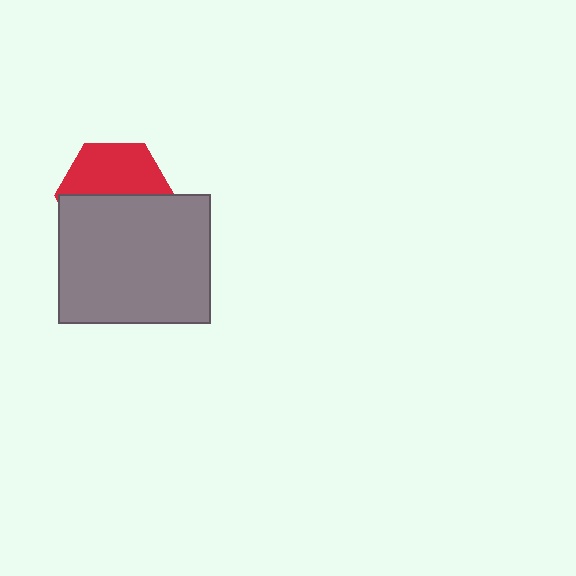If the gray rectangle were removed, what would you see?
You would see the complete red hexagon.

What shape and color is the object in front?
The object in front is a gray rectangle.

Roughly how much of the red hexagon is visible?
About half of it is visible (roughly 48%).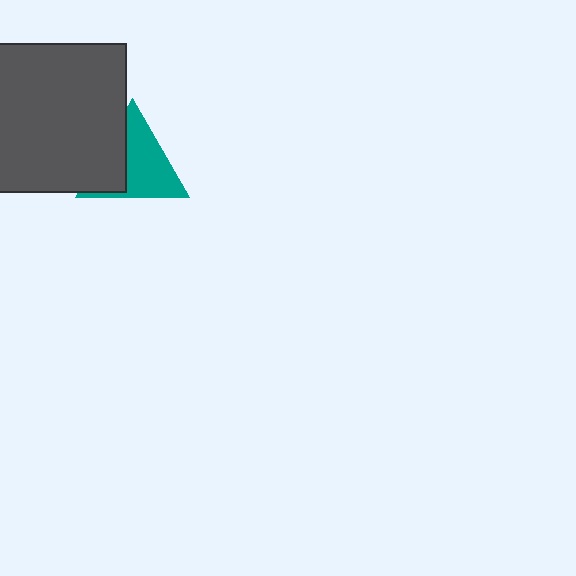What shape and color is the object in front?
The object in front is a dark gray square.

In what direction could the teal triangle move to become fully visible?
The teal triangle could move right. That would shift it out from behind the dark gray square entirely.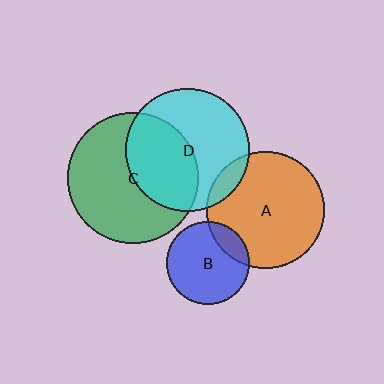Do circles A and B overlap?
Yes.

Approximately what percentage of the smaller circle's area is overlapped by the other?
Approximately 15%.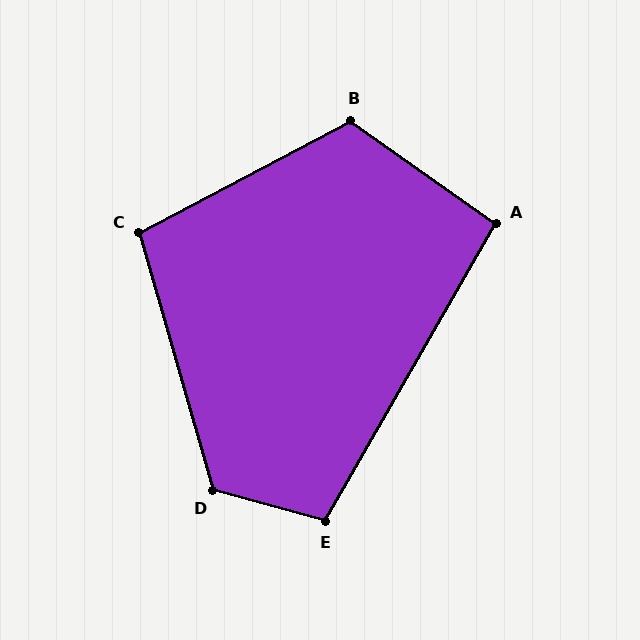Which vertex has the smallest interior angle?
A, at approximately 95 degrees.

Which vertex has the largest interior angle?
D, at approximately 121 degrees.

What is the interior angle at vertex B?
Approximately 117 degrees (obtuse).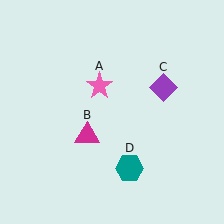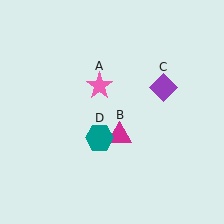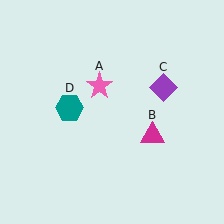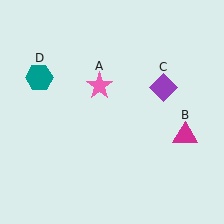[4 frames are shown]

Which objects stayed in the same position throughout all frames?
Pink star (object A) and purple diamond (object C) remained stationary.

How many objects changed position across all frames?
2 objects changed position: magenta triangle (object B), teal hexagon (object D).